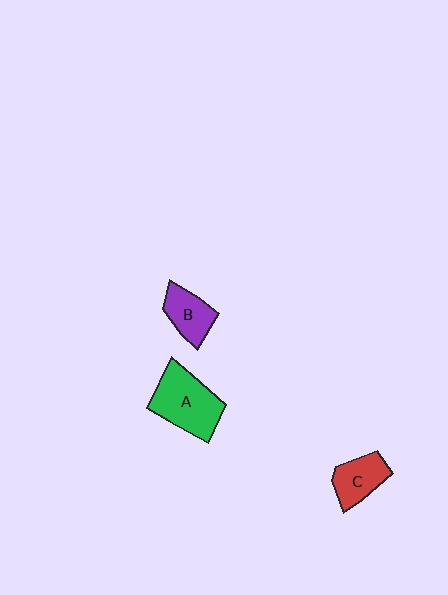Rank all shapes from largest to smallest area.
From largest to smallest: A (green), C (red), B (purple).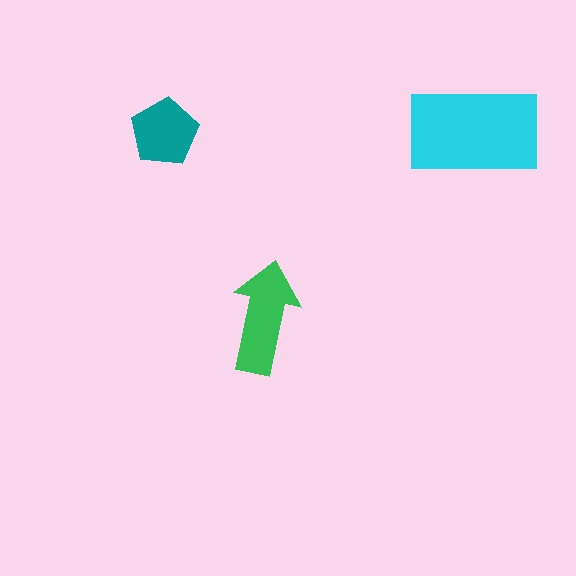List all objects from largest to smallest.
The cyan rectangle, the green arrow, the teal pentagon.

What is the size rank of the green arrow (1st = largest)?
2nd.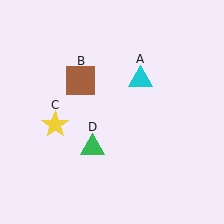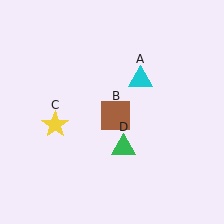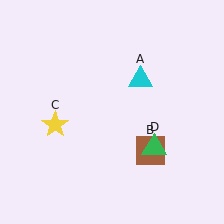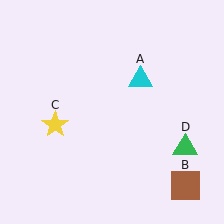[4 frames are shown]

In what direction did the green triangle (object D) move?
The green triangle (object D) moved right.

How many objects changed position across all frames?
2 objects changed position: brown square (object B), green triangle (object D).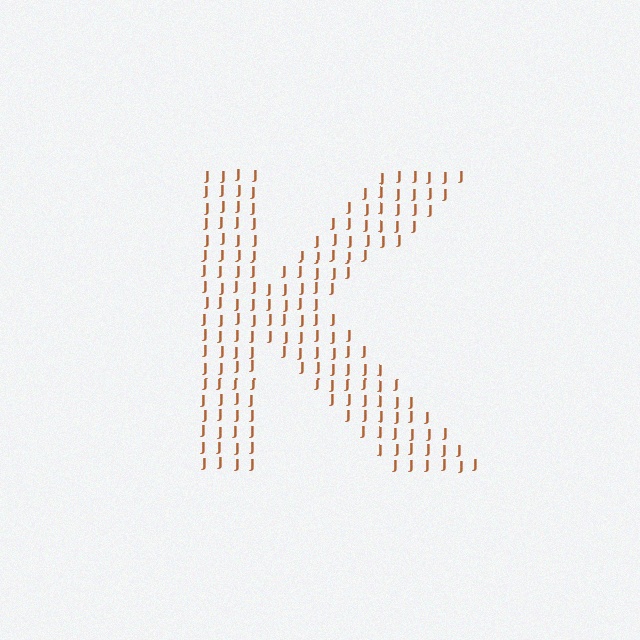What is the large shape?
The large shape is the letter K.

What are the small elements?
The small elements are letter J's.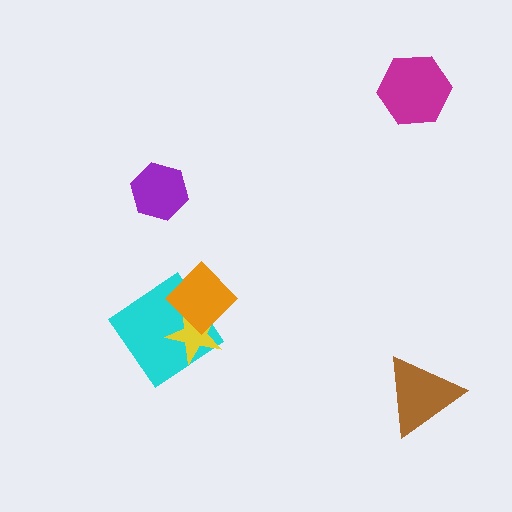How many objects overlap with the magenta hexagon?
0 objects overlap with the magenta hexagon.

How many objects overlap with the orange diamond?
2 objects overlap with the orange diamond.